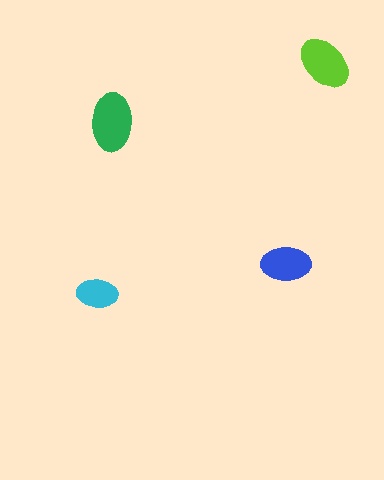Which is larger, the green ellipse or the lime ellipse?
The green one.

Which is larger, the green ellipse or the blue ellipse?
The green one.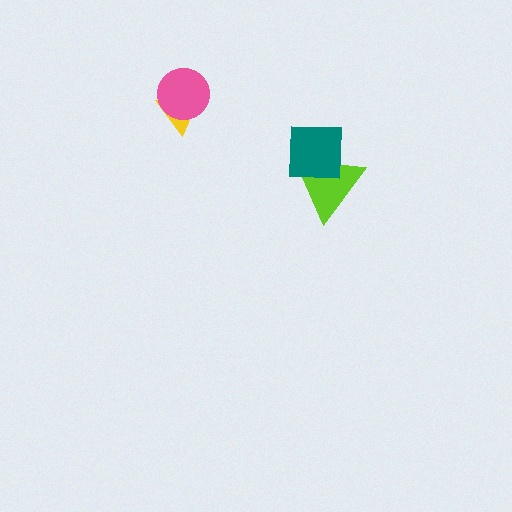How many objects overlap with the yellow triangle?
1 object overlaps with the yellow triangle.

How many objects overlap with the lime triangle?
1 object overlaps with the lime triangle.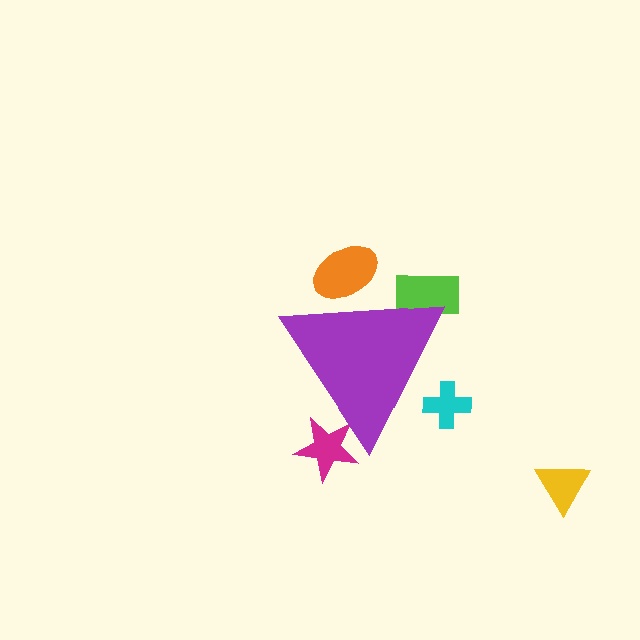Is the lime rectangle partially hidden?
Yes, the lime rectangle is partially hidden behind the purple triangle.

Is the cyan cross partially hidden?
Yes, the cyan cross is partially hidden behind the purple triangle.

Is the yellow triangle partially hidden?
No, the yellow triangle is fully visible.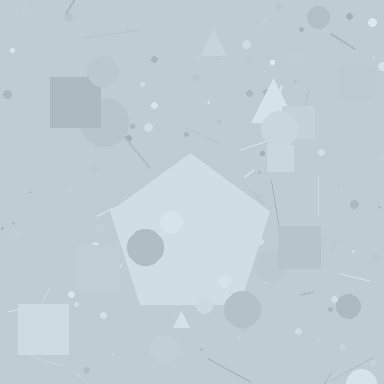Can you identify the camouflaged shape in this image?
The camouflaged shape is a pentagon.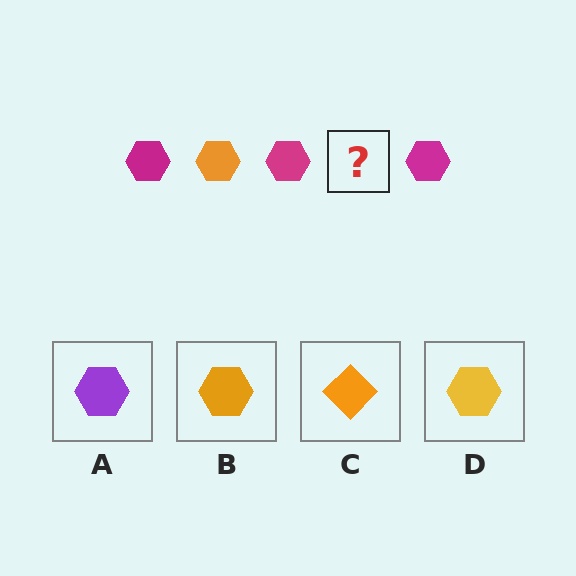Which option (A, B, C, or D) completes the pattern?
B.